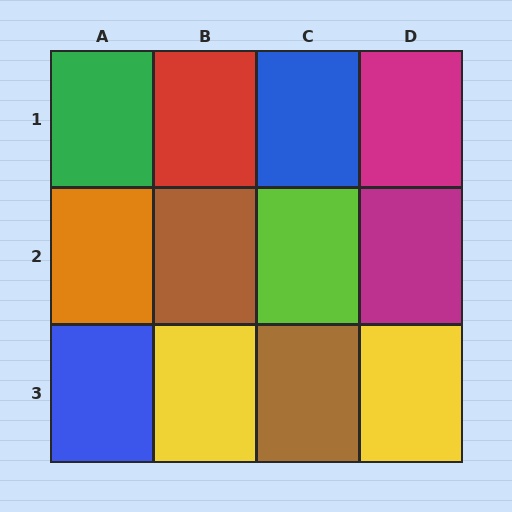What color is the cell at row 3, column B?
Yellow.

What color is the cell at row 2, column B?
Brown.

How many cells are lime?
1 cell is lime.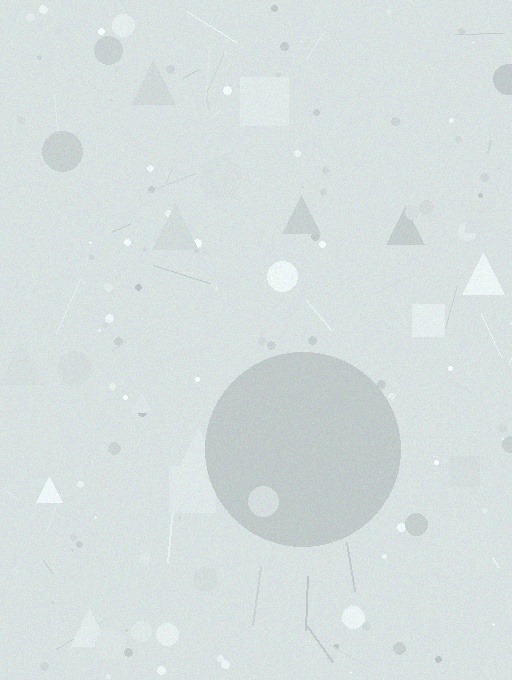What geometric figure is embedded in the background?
A circle is embedded in the background.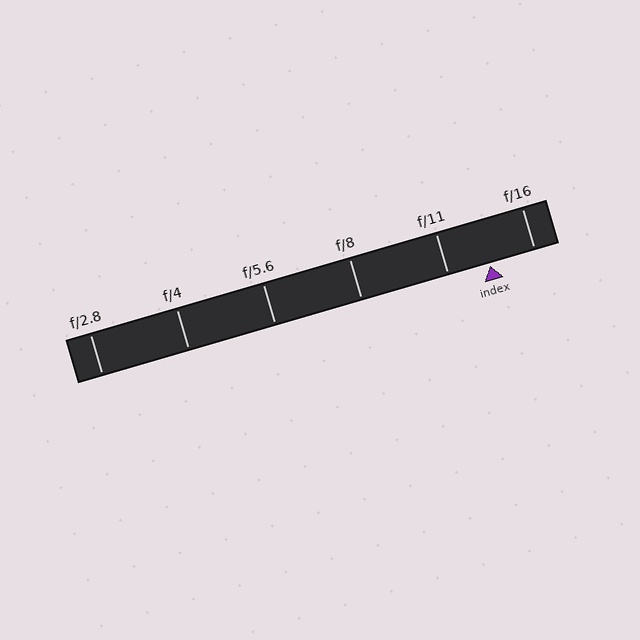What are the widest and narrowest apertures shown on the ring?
The widest aperture shown is f/2.8 and the narrowest is f/16.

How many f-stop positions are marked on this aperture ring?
There are 6 f-stop positions marked.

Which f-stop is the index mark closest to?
The index mark is closest to f/11.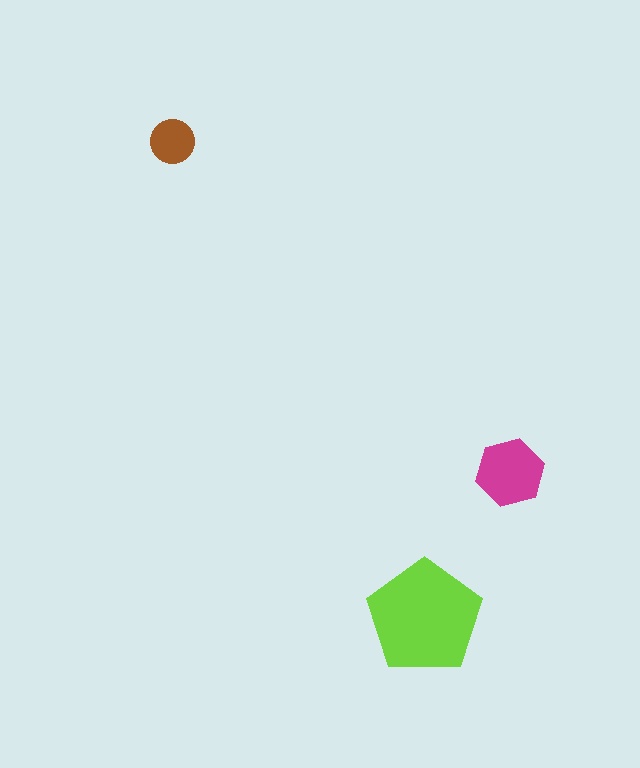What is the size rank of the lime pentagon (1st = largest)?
1st.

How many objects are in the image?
There are 3 objects in the image.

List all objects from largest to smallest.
The lime pentagon, the magenta hexagon, the brown circle.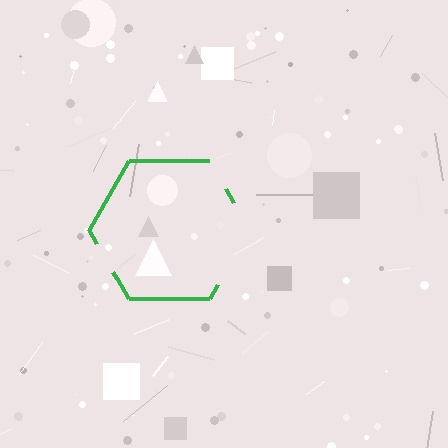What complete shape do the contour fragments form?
The contour fragments form a hexagon.